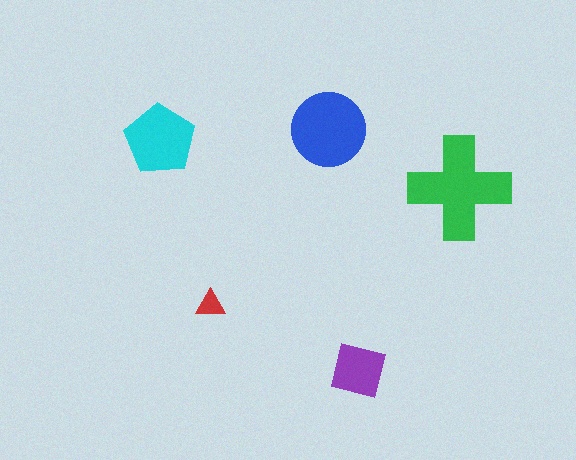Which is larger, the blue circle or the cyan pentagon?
The blue circle.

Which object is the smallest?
The red triangle.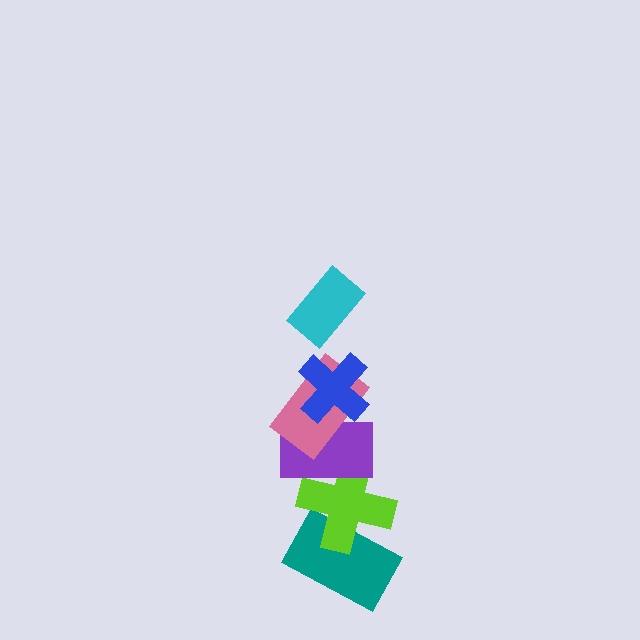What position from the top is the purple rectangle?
The purple rectangle is 4th from the top.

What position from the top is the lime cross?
The lime cross is 5th from the top.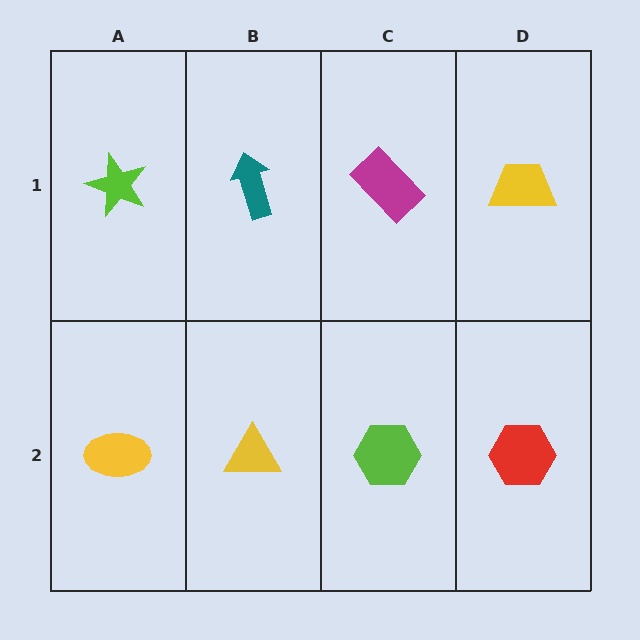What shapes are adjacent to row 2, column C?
A magenta rectangle (row 1, column C), a yellow triangle (row 2, column B), a red hexagon (row 2, column D).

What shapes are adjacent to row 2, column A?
A lime star (row 1, column A), a yellow triangle (row 2, column B).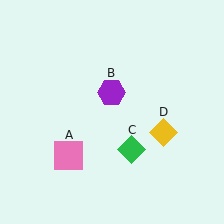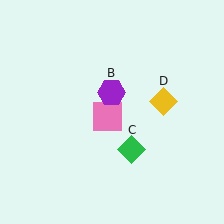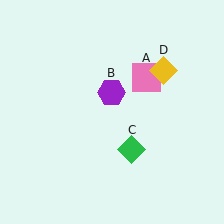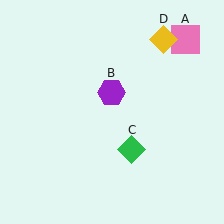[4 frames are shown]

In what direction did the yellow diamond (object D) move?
The yellow diamond (object D) moved up.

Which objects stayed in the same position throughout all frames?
Purple hexagon (object B) and green diamond (object C) remained stationary.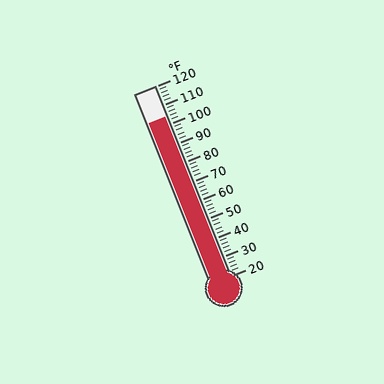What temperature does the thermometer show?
The thermometer shows approximately 104°F.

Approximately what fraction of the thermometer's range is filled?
The thermometer is filled to approximately 85% of its range.